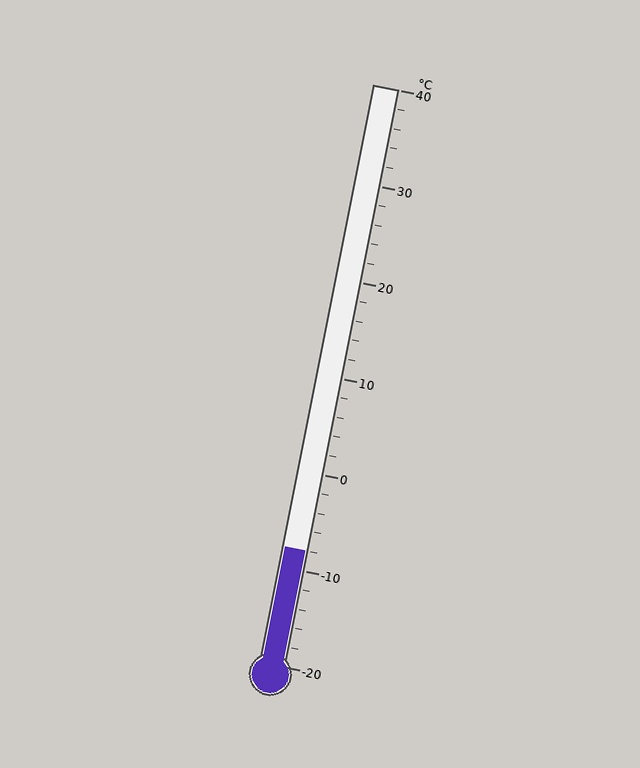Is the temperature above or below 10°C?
The temperature is below 10°C.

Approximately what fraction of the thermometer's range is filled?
The thermometer is filled to approximately 20% of its range.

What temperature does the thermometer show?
The thermometer shows approximately -8°C.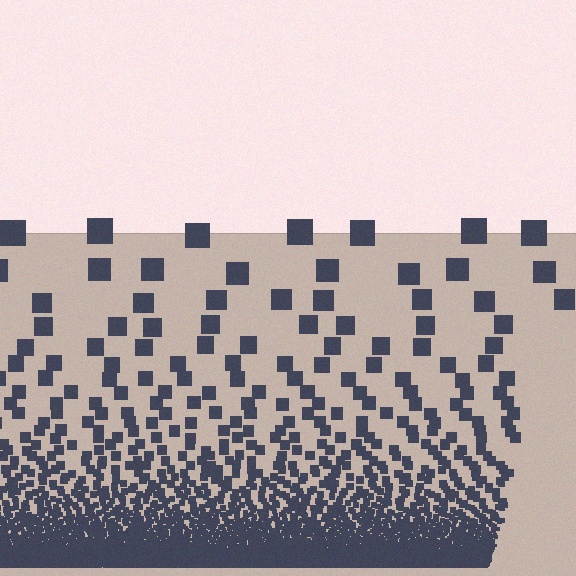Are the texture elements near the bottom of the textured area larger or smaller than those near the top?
Smaller. The gradient is inverted — elements near the bottom are smaller and denser.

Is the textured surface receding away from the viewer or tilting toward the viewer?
The surface appears to tilt toward the viewer. Texture elements get larger and sparser toward the top.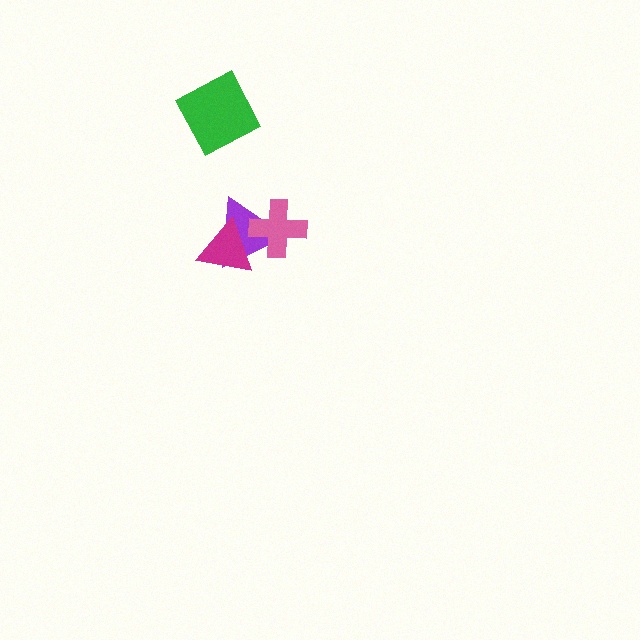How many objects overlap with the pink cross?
2 objects overlap with the pink cross.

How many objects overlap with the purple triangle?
2 objects overlap with the purple triangle.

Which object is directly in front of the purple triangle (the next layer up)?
The pink cross is directly in front of the purple triangle.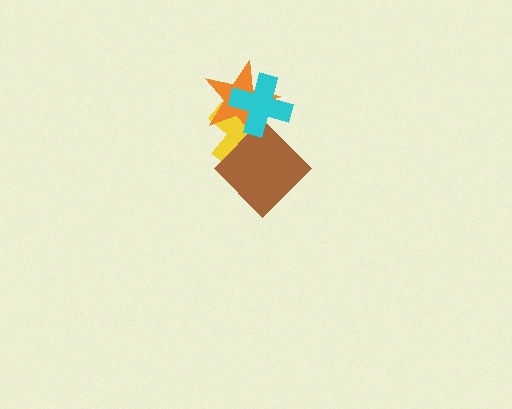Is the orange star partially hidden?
Yes, it is partially covered by another shape.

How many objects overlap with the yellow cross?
3 objects overlap with the yellow cross.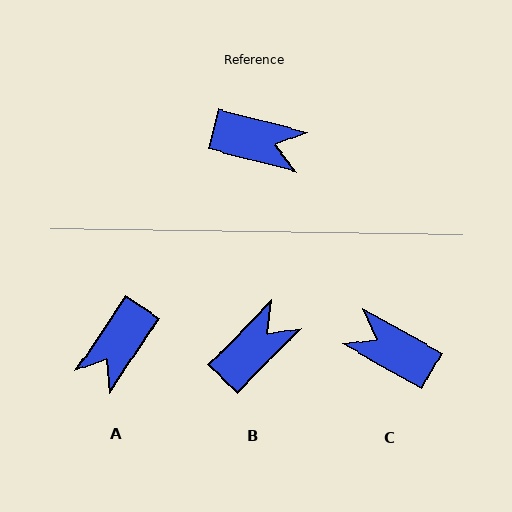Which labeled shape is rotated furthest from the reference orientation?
C, about 165 degrees away.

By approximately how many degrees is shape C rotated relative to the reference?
Approximately 165 degrees counter-clockwise.